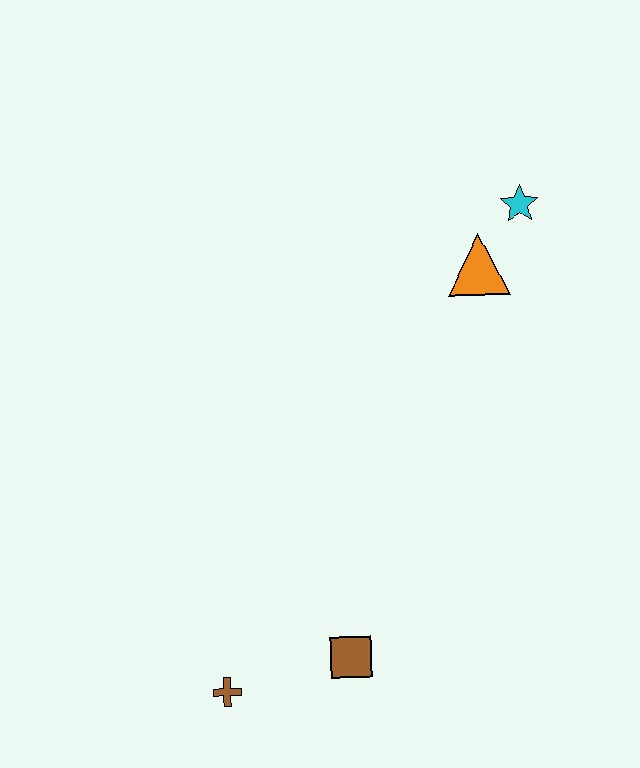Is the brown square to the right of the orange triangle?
No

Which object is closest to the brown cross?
The brown square is closest to the brown cross.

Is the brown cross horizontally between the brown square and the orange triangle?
No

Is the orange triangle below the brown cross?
No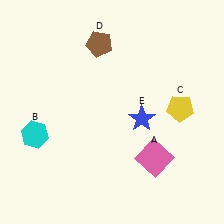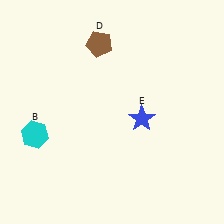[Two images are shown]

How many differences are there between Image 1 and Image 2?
There are 2 differences between the two images.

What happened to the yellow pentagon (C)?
The yellow pentagon (C) was removed in Image 2. It was in the top-right area of Image 1.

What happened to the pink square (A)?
The pink square (A) was removed in Image 2. It was in the bottom-right area of Image 1.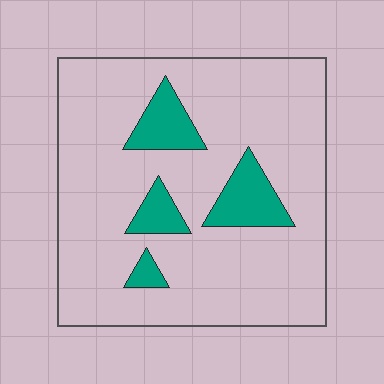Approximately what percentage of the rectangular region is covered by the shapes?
Approximately 15%.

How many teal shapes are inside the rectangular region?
4.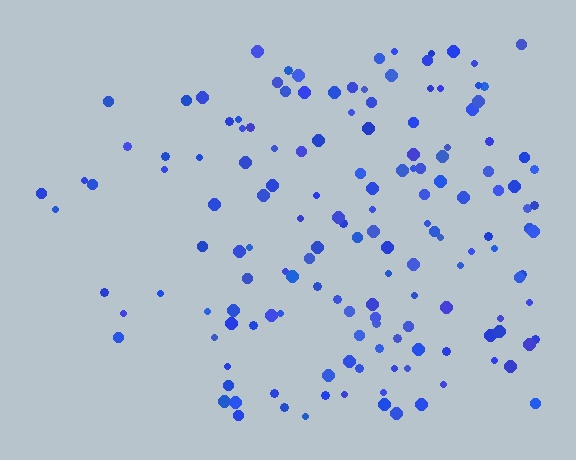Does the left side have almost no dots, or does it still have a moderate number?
Still a moderate number, just noticeably fewer than the right.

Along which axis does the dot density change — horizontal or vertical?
Horizontal.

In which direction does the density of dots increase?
From left to right, with the right side densest.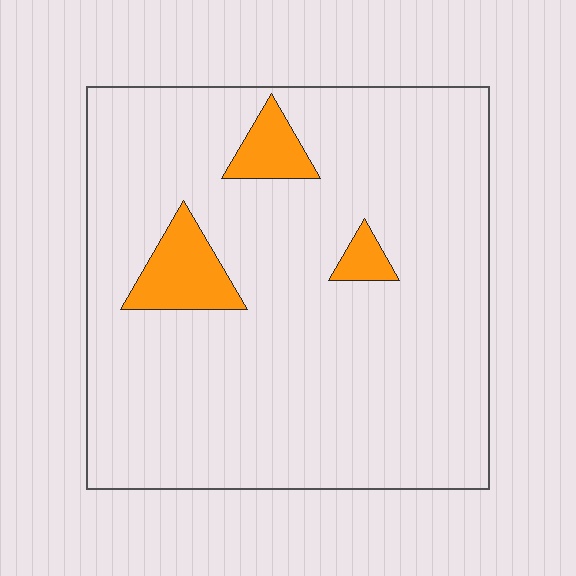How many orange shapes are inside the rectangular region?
3.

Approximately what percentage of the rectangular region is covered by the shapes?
Approximately 10%.